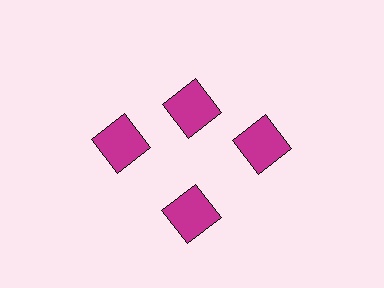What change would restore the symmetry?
The symmetry would be restored by moving it outward, back onto the ring so that all 4 squares sit at equal angles and equal distance from the center.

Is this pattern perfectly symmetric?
No. The 4 magenta squares are arranged in a ring, but one element near the 12 o'clock position is pulled inward toward the center, breaking the 4-fold rotational symmetry.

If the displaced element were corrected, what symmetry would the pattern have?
It would have 4-fold rotational symmetry — the pattern would map onto itself every 90 degrees.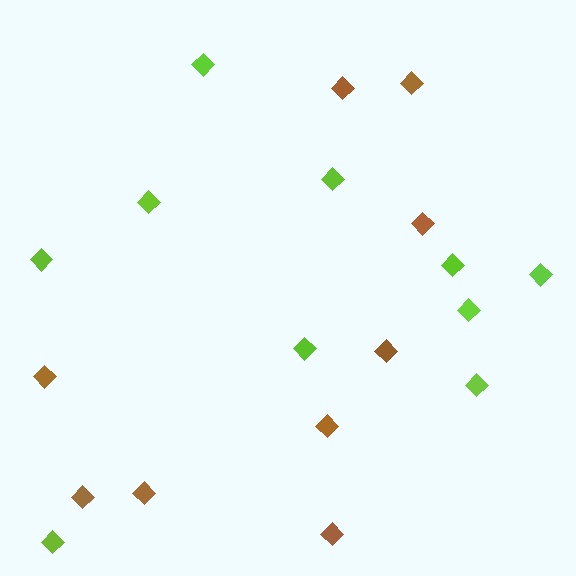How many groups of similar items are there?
There are 2 groups: one group of brown diamonds (9) and one group of lime diamonds (10).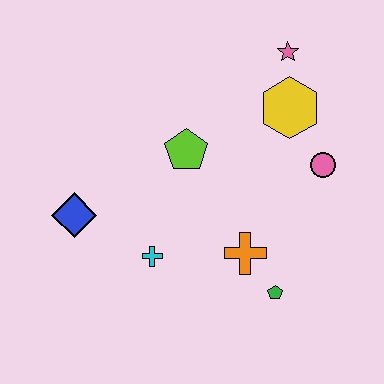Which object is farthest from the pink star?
The blue diamond is farthest from the pink star.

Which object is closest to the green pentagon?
The orange cross is closest to the green pentagon.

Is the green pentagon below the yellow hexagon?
Yes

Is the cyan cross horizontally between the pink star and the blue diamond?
Yes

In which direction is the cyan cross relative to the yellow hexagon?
The cyan cross is below the yellow hexagon.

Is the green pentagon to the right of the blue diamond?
Yes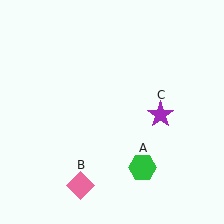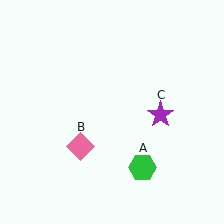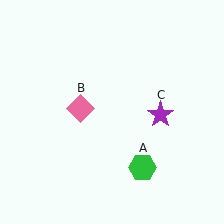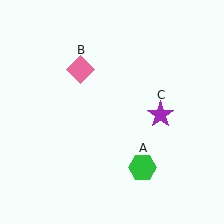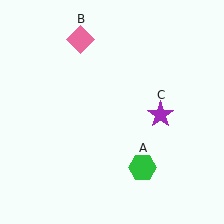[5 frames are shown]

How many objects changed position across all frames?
1 object changed position: pink diamond (object B).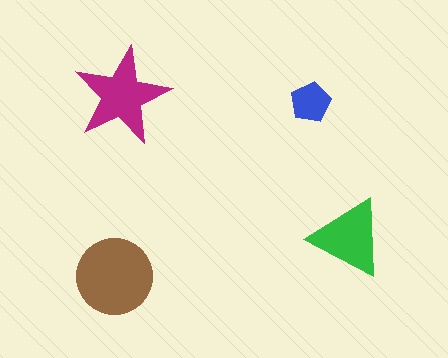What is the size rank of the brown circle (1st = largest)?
1st.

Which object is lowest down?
The brown circle is bottommost.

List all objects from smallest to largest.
The blue pentagon, the green triangle, the magenta star, the brown circle.